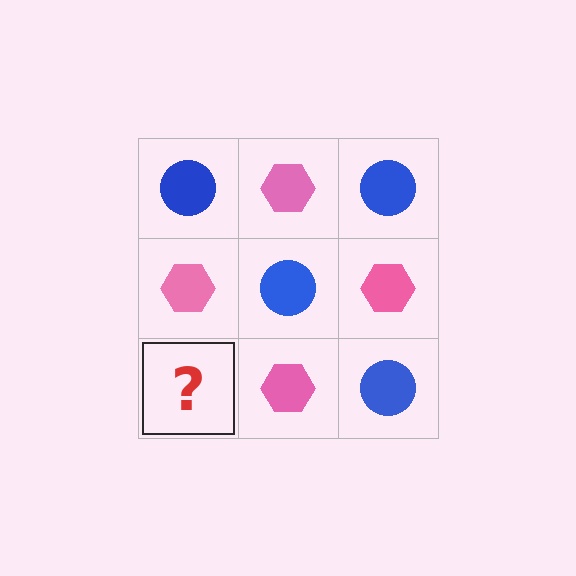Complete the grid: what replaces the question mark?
The question mark should be replaced with a blue circle.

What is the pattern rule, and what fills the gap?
The rule is that it alternates blue circle and pink hexagon in a checkerboard pattern. The gap should be filled with a blue circle.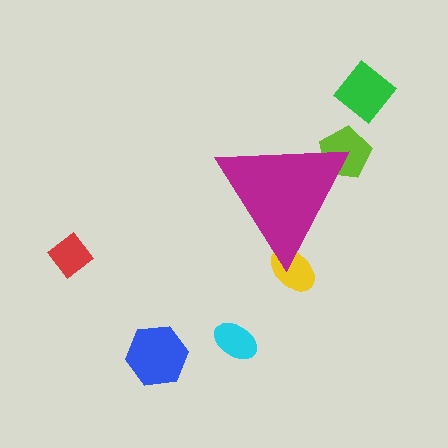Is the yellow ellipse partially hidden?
Yes, the yellow ellipse is partially hidden behind the magenta triangle.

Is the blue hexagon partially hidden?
No, the blue hexagon is fully visible.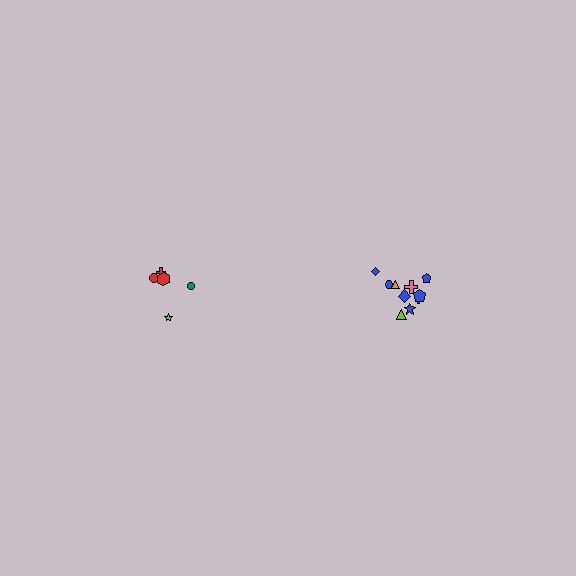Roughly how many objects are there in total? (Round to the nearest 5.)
Roughly 15 objects in total.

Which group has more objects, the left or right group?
The right group.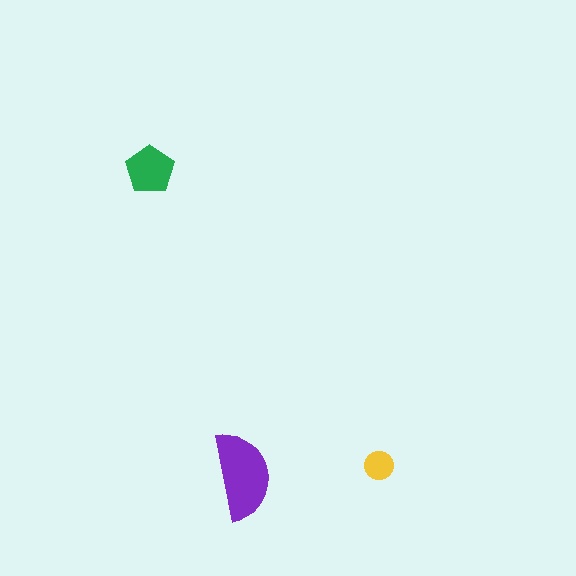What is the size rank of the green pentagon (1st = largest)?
2nd.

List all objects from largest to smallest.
The purple semicircle, the green pentagon, the yellow circle.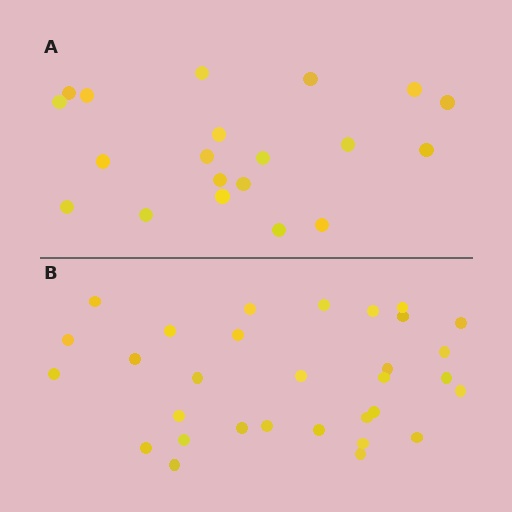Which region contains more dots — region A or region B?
Region B (the bottom region) has more dots.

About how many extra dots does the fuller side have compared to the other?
Region B has roughly 12 or so more dots than region A.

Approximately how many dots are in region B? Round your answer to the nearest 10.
About 30 dots. (The exact count is 31, which rounds to 30.)